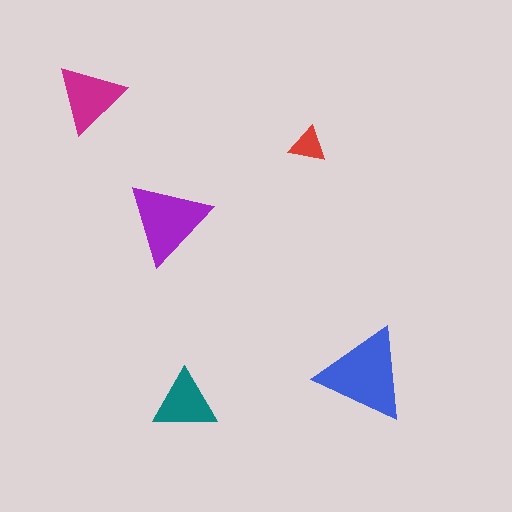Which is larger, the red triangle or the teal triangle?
The teal one.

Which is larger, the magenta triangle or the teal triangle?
The magenta one.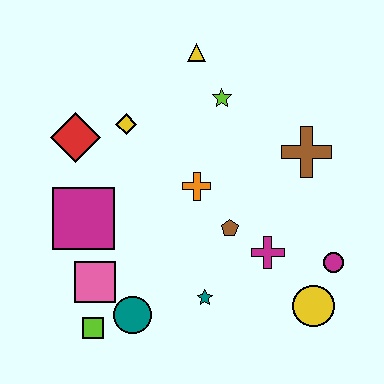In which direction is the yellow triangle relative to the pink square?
The yellow triangle is above the pink square.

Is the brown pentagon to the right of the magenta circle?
No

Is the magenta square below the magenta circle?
No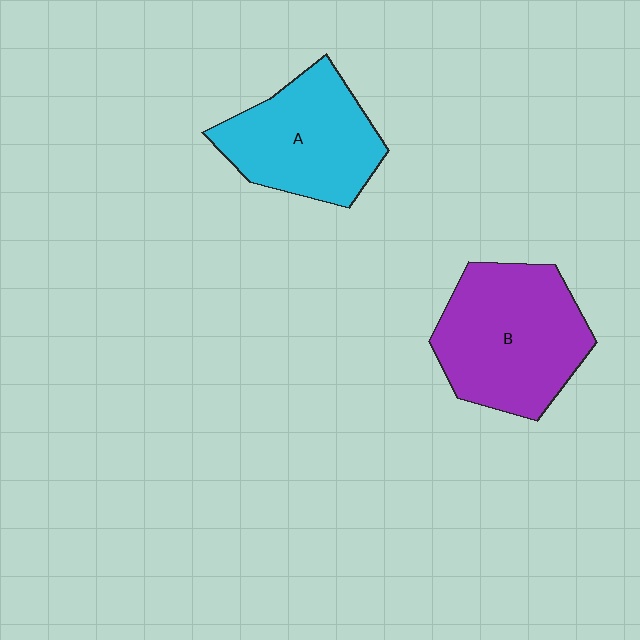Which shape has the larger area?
Shape B (purple).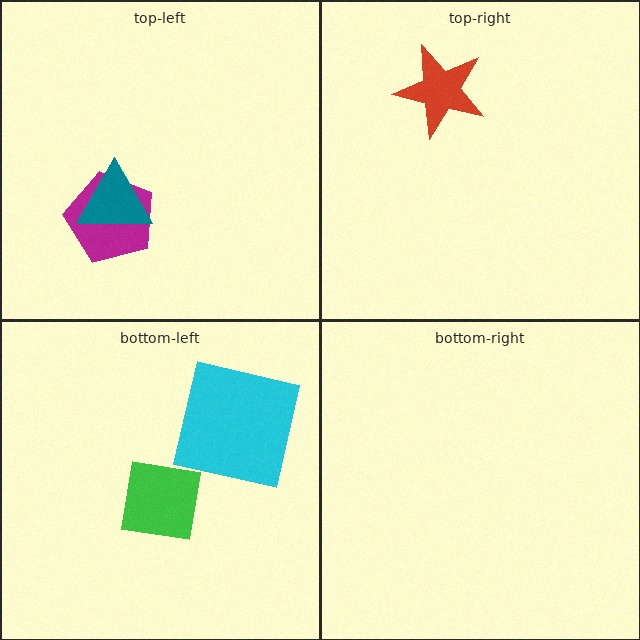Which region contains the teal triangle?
The top-left region.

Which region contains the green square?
The bottom-left region.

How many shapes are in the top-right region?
1.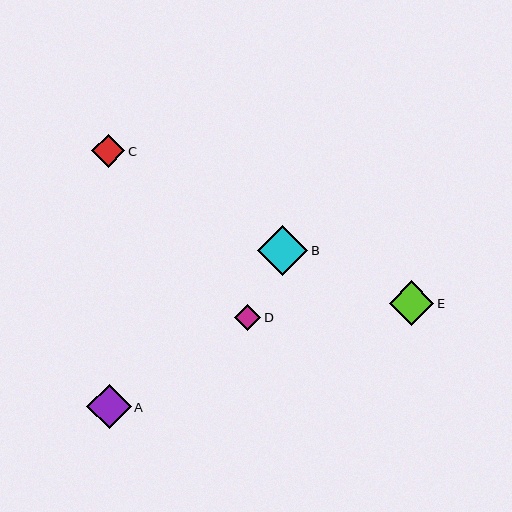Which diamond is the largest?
Diamond B is the largest with a size of approximately 51 pixels.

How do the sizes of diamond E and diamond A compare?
Diamond E and diamond A are approximately the same size.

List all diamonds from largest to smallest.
From largest to smallest: B, E, A, C, D.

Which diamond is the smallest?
Diamond D is the smallest with a size of approximately 26 pixels.